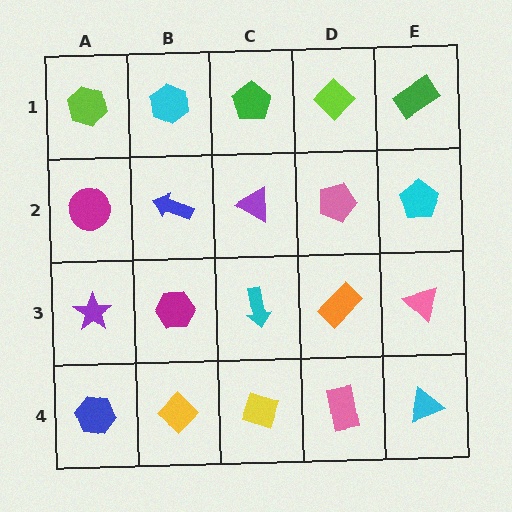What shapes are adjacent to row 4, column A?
A purple star (row 3, column A), a yellow diamond (row 4, column B).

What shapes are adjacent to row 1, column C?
A purple triangle (row 2, column C), a cyan hexagon (row 1, column B), a lime diamond (row 1, column D).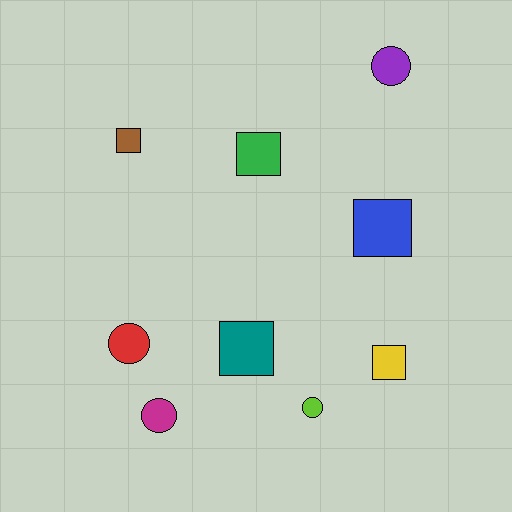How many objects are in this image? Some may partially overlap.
There are 9 objects.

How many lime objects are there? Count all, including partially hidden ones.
There is 1 lime object.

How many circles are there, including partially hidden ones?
There are 4 circles.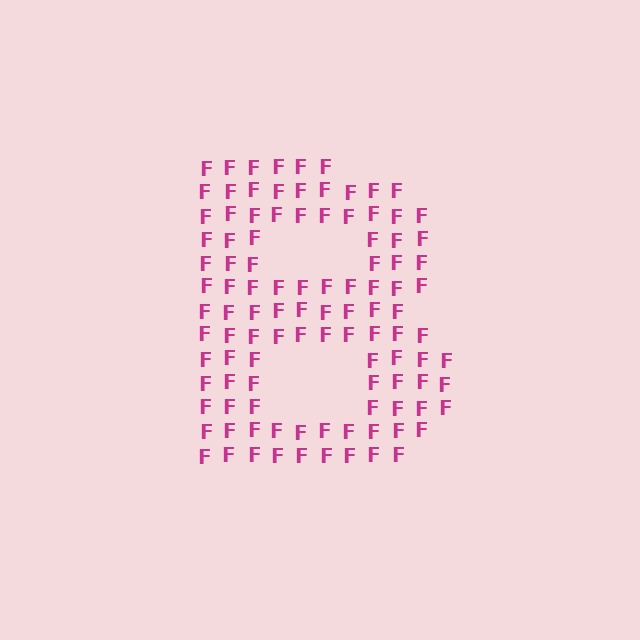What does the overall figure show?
The overall figure shows the letter B.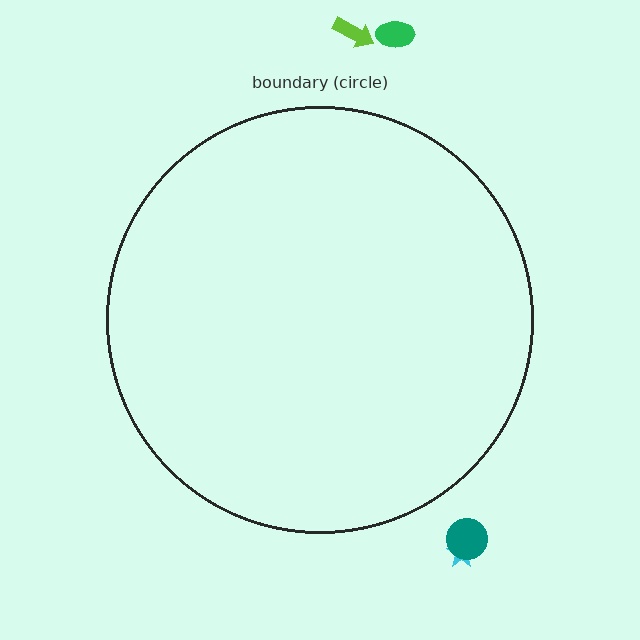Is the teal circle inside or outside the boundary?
Outside.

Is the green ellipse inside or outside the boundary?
Outside.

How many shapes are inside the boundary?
0 inside, 4 outside.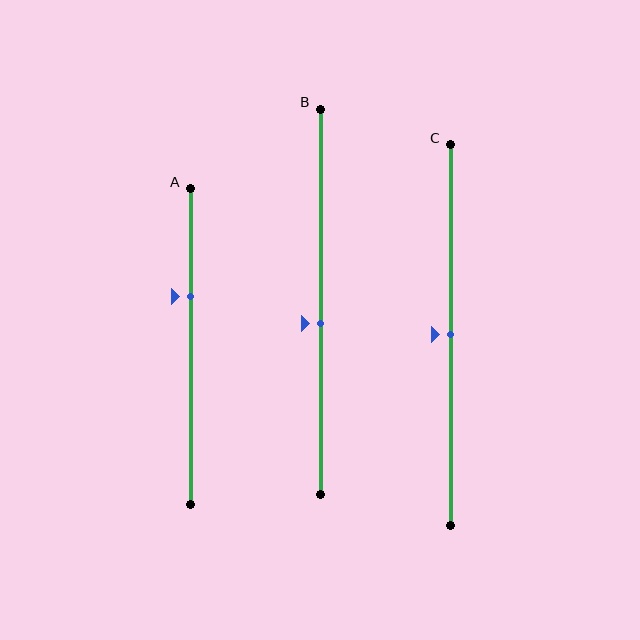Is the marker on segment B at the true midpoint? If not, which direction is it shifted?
No, the marker on segment B is shifted downward by about 6% of the segment length.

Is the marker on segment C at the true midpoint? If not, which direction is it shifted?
Yes, the marker on segment C is at the true midpoint.